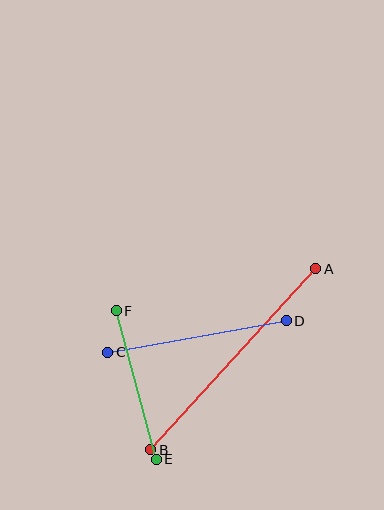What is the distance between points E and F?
The distance is approximately 154 pixels.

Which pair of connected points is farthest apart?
Points A and B are farthest apart.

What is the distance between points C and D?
The distance is approximately 181 pixels.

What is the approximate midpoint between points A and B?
The midpoint is at approximately (233, 359) pixels.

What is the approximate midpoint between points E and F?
The midpoint is at approximately (136, 385) pixels.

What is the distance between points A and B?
The distance is approximately 245 pixels.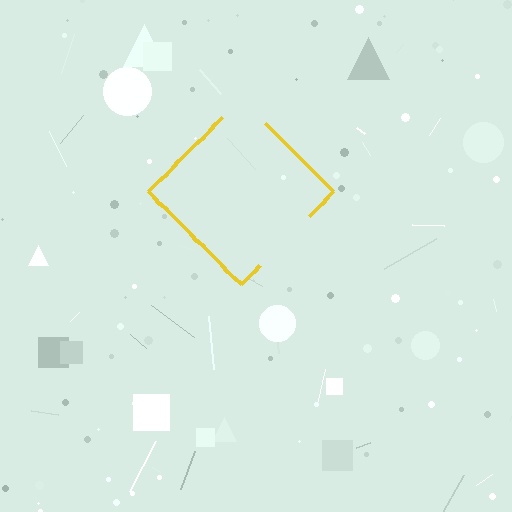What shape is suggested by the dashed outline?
The dashed outline suggests a diamond.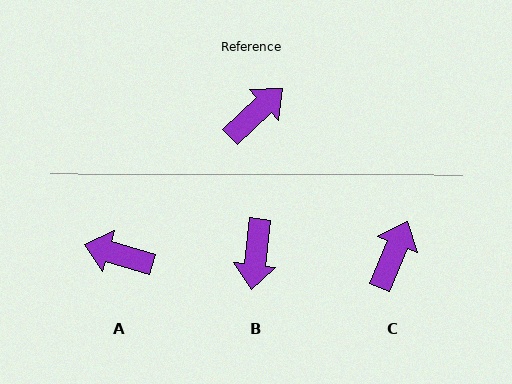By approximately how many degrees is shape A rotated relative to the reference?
Approximately 120 degrees counter-clockwise.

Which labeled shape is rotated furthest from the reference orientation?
B, about 140 degrees away.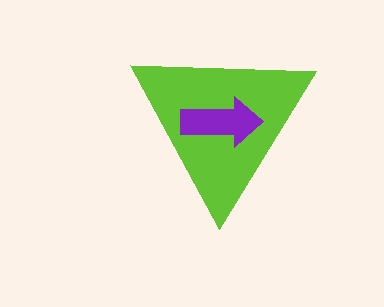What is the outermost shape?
The lime triangle.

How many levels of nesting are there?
2.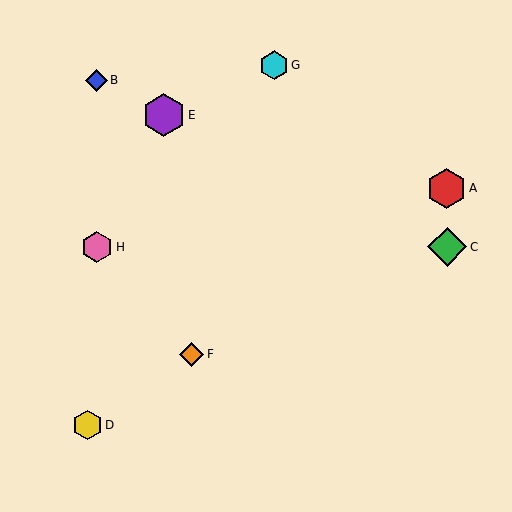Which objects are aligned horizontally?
Objects C, H are aligned horizontally.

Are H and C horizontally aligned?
Yes, both are at y≈247.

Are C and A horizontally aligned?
No, C is at y≈247 and A is at y≈188.